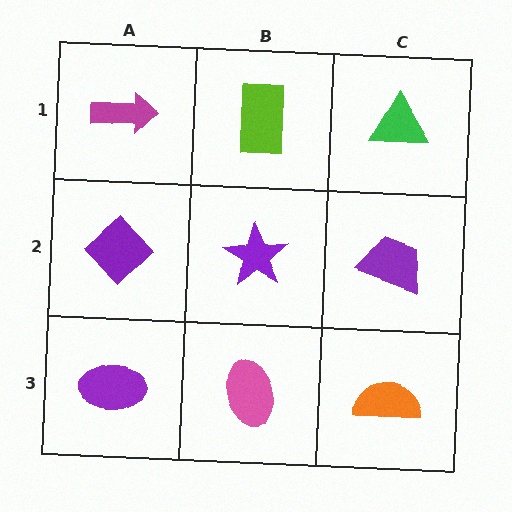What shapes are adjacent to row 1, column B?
A purple star (row 2, column B), a magenta arrow (row 1, column A), a green triangle (row 1, column C).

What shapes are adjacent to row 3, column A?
A purple diamond (row 2, column A), a pink ellipse (row 3, column B).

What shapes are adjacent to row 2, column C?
A green triangle (row 1, column C), an orange semicircle (row 3, column C), a purple star (row 2, column B).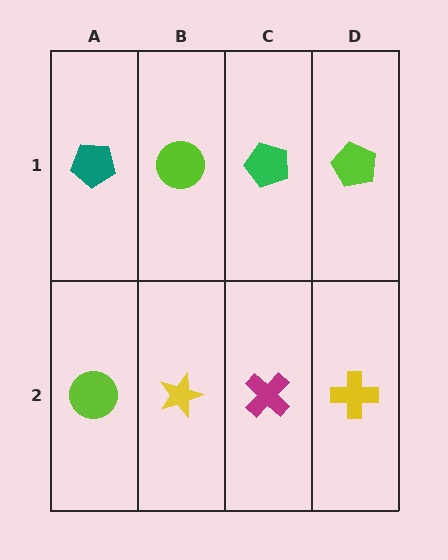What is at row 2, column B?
A yellow star.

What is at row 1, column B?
A lime circle.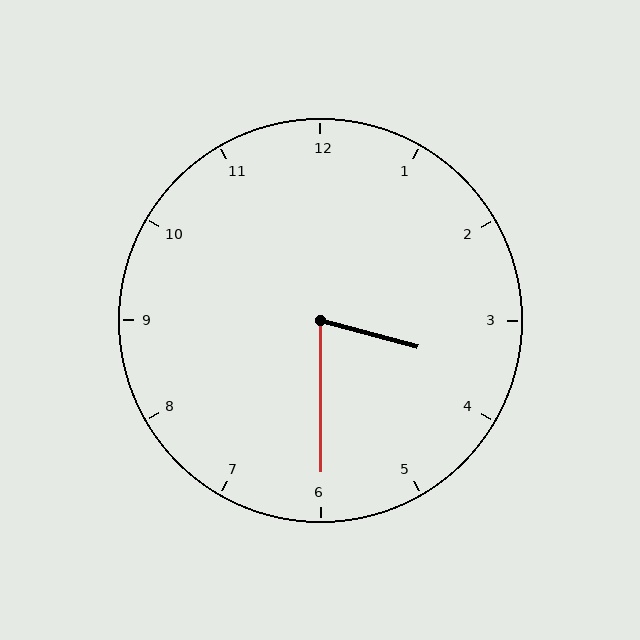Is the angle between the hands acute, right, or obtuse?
It is acute.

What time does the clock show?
3:30.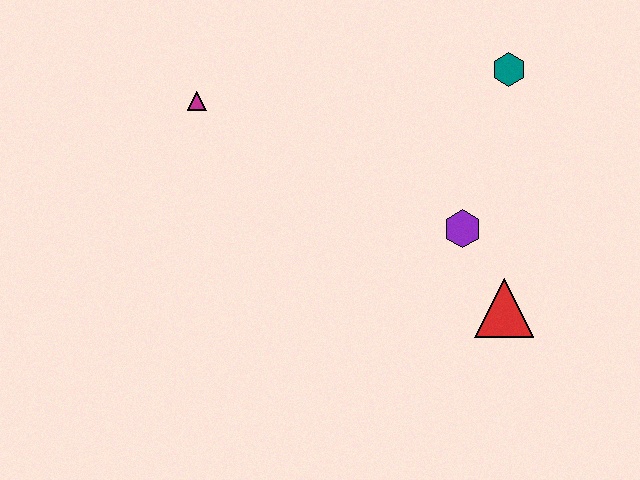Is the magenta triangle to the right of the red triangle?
No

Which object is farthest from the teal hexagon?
The magenta triangle is farthest from the teal hexagon.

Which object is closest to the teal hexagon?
The purple hexagon is closest to the teal hexagon.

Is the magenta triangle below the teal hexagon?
Yes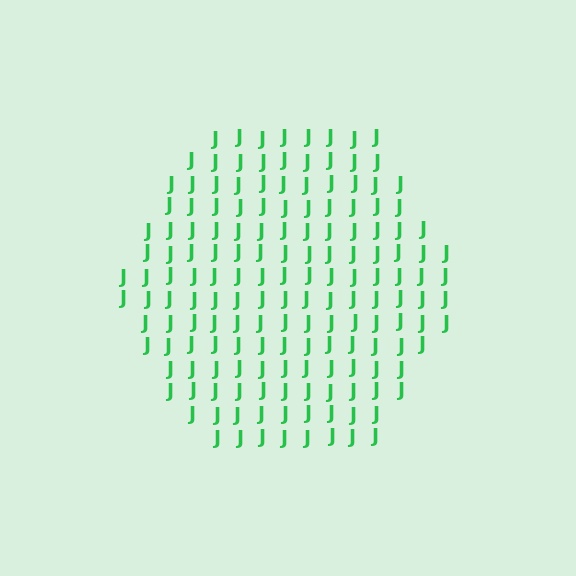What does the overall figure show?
The overall figure shows a hexagon.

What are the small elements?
The small elements are letter J's.